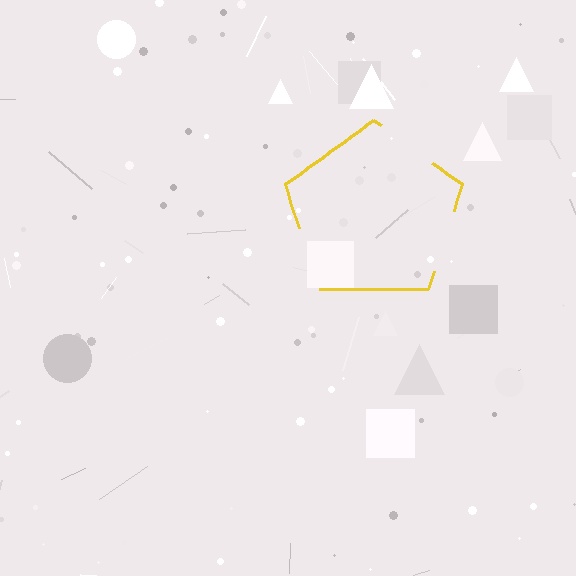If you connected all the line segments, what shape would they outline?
They would outline a pentagon.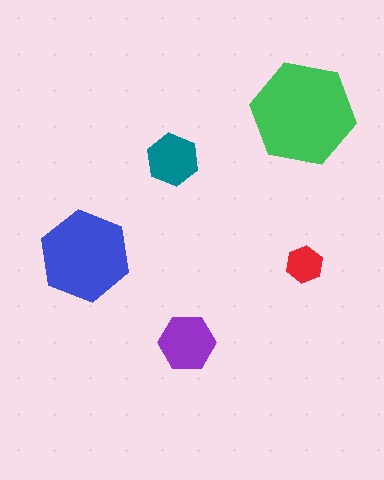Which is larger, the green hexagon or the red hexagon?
The green one.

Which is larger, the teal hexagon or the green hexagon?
The green one.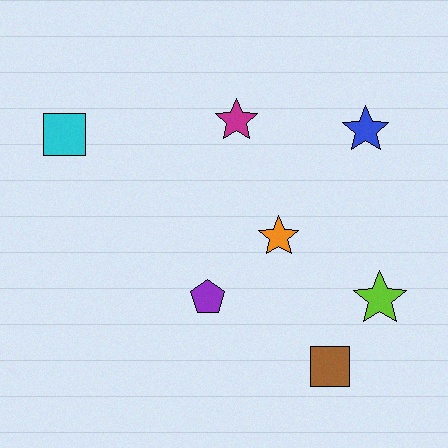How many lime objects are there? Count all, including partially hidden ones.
There is 1 lime object.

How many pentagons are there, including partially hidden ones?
There is 1 pentagon.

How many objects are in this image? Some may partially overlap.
There are 7 objects.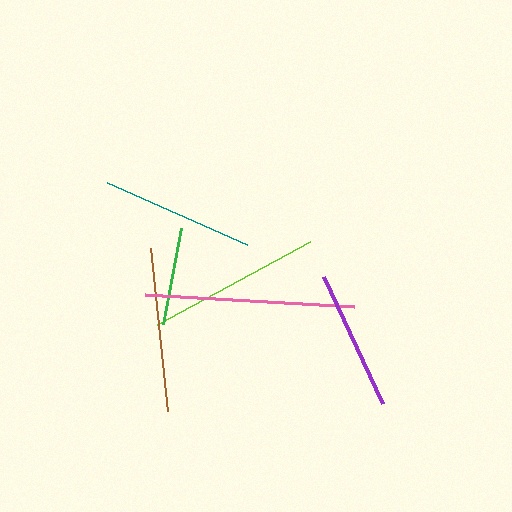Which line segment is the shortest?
The green line is the shortest at approximately 98 pixels.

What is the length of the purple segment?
The purple segment is approximately 140 pixels long.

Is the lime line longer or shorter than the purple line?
The lime line is longer than the purple line.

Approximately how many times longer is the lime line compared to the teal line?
The lime line is approximately 1.1 times the length of the teal line.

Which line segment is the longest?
The pink line is the longest at approximately 209 pixels.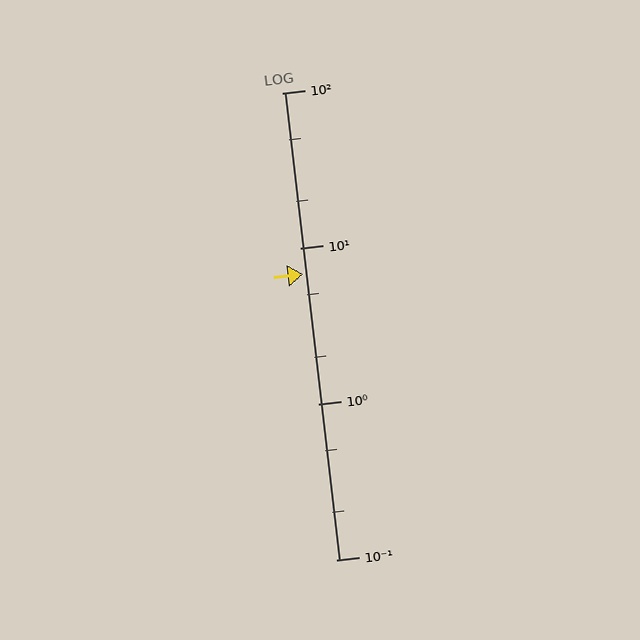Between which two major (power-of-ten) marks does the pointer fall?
The pointer is between 1 and 10.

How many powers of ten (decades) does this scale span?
The scale spans 3 decades, from 0.1 to 100.